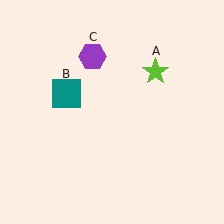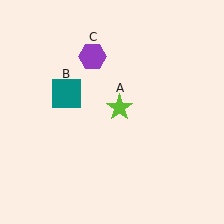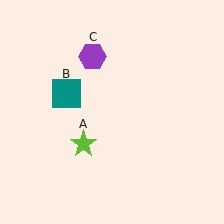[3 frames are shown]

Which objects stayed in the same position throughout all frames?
Teal square (object B) and purple hexagon (object C) remained stationary.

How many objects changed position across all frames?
1 object changed position: lime star (object A).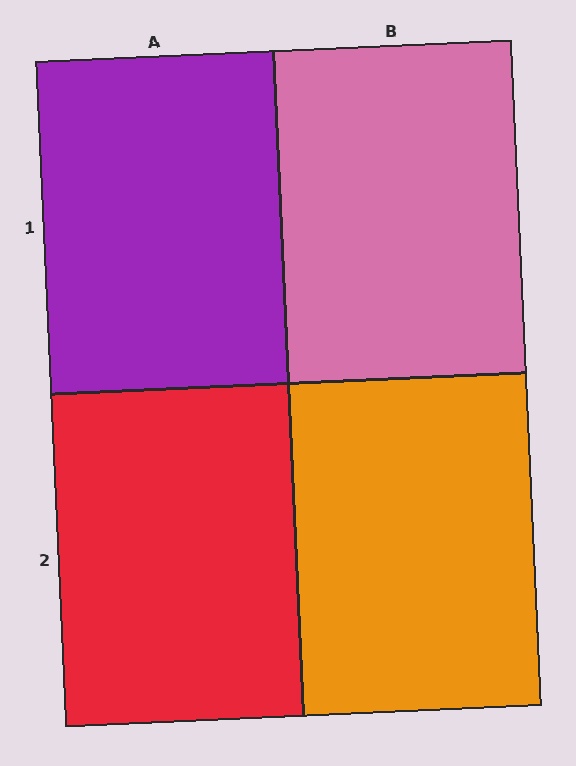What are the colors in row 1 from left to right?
Purple, pink.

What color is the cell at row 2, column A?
Red.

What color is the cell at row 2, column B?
Orange.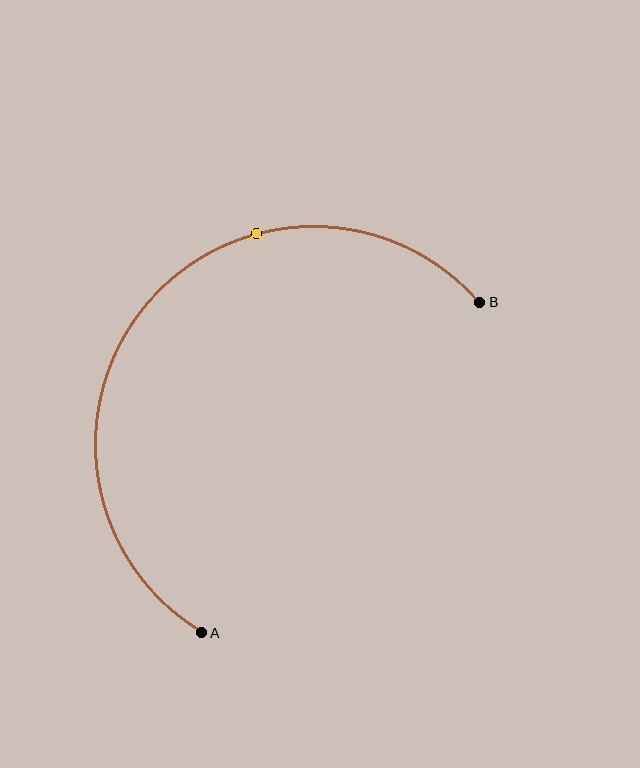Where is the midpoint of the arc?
The arc midpoint is the point on the curve farthest from the straight line joining A and B. It sits above and to the left of that line.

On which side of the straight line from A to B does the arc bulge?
The arc bulges above and to the left of the straight line connecting A and B.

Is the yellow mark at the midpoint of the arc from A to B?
No. The yellow mark lies on the arc but is closer to endpoint B. The arc midpoint would be at the point on the curve equidistant along the arc from both A and B.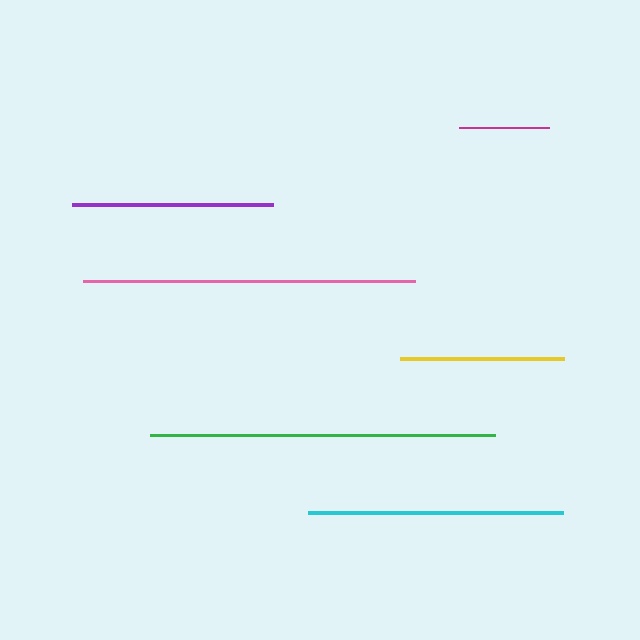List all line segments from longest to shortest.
From longest to shortest: green, pink, cyan, purple, yellow, magenta.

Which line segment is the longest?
The green line is the longest at approximately 346 pixels.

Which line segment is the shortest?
The magenta line is the shortest at approximately 89 pixels.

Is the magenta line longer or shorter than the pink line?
The pink line is longer than the magenta line.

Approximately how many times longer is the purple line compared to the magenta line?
The purple line is approximately 2.2 times the length of the magenta line.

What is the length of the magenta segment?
The magenta segment is approximately 89 pixels long.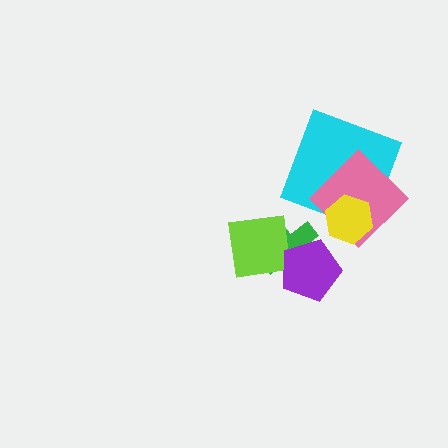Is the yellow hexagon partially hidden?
No, no other shape covers it.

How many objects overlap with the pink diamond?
2 objects overlap with the pink diamond.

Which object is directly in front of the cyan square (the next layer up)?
The pink diamond is directly in front of the cyan square.